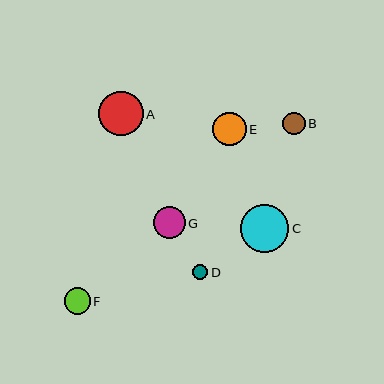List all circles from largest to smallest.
From largest to smallest: C, A, E, G, F, B, D.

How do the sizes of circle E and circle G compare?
Circle E and circle G are approximately the same size.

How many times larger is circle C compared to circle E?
Circle C is approximately 1.4 times the size of circle E.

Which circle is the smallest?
Circle D is the smallest with a size of approximately 15 pixels.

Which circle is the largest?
Circle C is the largest with a size of approximately 48 pixels.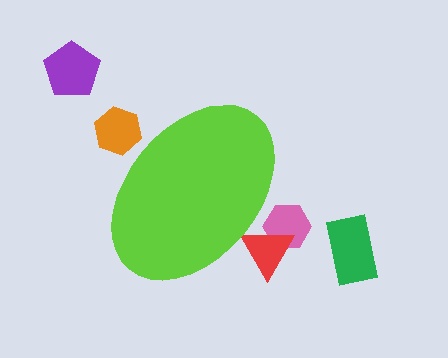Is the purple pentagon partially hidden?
No, the purple pentagon is fully visible.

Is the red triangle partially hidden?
Yes, the red triangle is partially hidden behind the lime ellipse.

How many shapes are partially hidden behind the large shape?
3 shapes are partially hidden.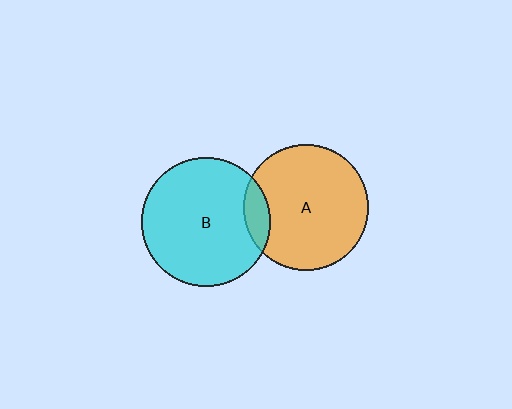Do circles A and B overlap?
Yes.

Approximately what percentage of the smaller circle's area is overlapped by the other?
Approximately 10%.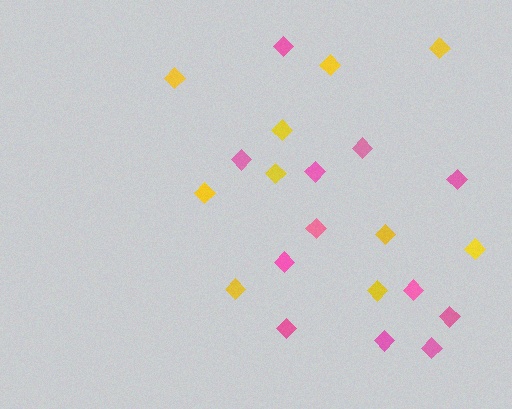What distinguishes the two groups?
There are 2 groups: one group of pink diamonds (12) and one group of yellow diamonds (10).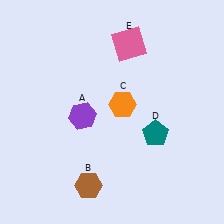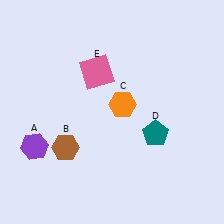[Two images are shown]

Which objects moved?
The objects that moved are: the purple hexagon (A), the brown hexagon (B), the pink square (E).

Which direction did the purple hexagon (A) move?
The purple hexagon (A) moved left.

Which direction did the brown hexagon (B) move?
The brown hexagon (B) moved up.